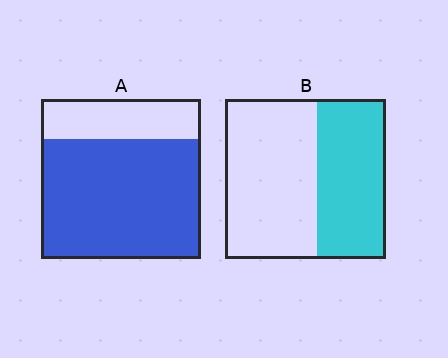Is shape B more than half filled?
No.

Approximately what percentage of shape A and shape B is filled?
A is approximately 75% and B is approximately 45%.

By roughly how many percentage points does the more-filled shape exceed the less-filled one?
By roughly 30 percentage points (A over B).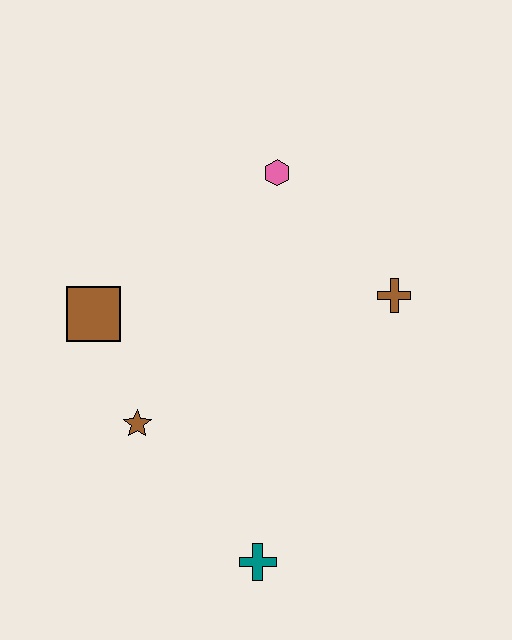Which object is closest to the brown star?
The brown square is closest to the brown star.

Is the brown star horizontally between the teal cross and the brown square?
Yes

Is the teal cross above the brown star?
No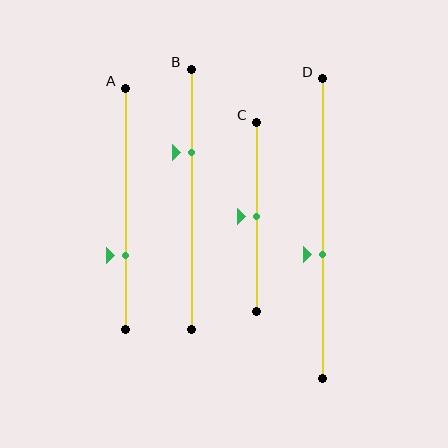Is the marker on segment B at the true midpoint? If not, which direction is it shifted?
No, the marker on segment B is shifted upward by about 18% of the segment length.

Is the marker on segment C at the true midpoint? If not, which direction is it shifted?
Yes, the marker on segment C is at the true midpoint.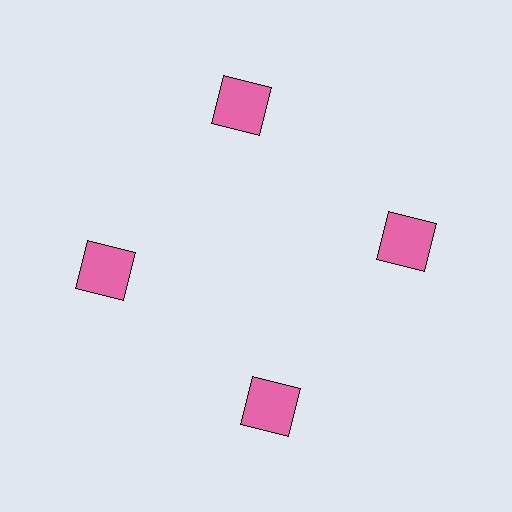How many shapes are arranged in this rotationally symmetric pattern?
There are 4 shapes, arranged in 4 groups of 1.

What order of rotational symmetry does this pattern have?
This pattern has 4-fold rotational symmetry.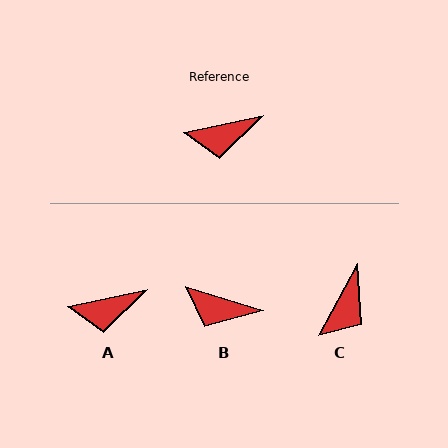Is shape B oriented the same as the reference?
No, it is off by about 29 degrees.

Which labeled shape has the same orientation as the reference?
A.